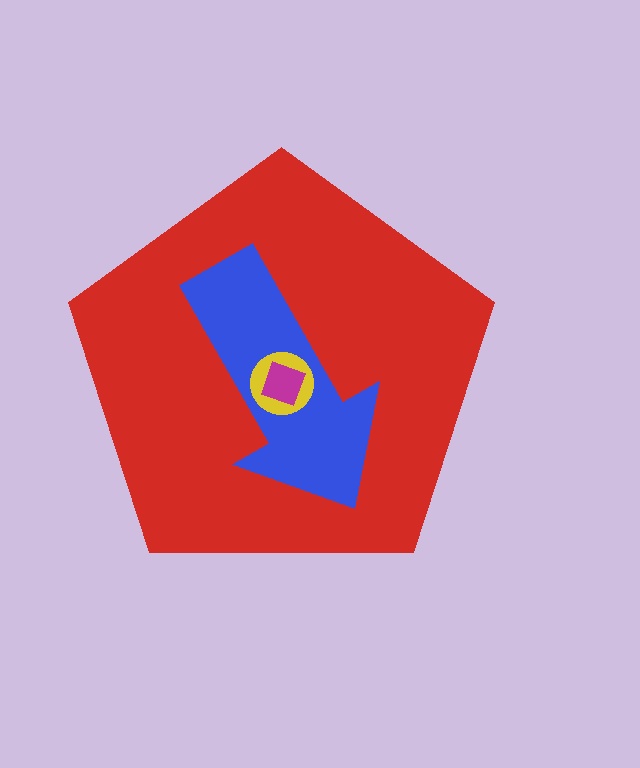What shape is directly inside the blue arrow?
The yellow circle.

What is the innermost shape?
The magenta diamond.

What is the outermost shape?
The red pentagon.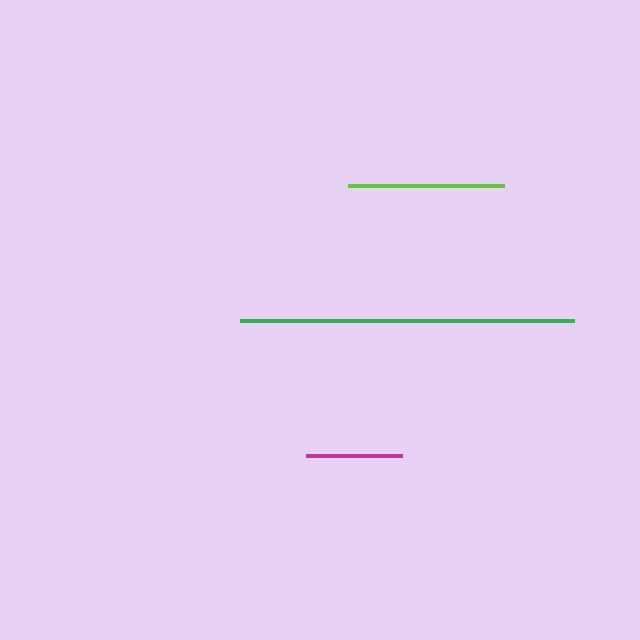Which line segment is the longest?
The green line is the longest at approximately 334 pixels.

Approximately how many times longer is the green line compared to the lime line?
The green line is approximately 2.1 times the length of the lime line.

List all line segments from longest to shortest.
From longest to shortest: green, lime, magenta.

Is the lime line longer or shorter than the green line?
The green line is longer than the lime line.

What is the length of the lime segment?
The lime segment is approximately 156 pixels long.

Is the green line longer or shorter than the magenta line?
The green line is longer than the magenta line.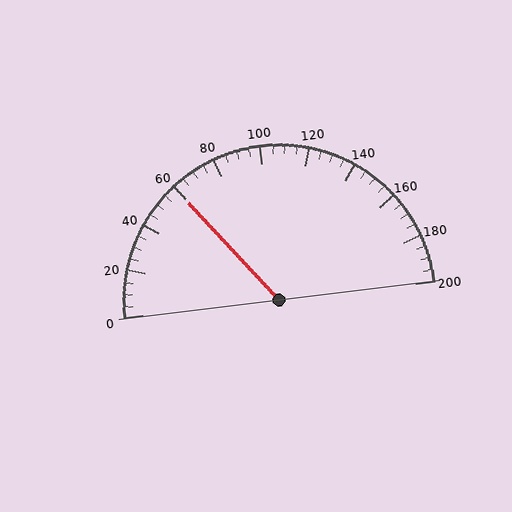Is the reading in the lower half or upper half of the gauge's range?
The reading is in the lower half of the range (0 to 200).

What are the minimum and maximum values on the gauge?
The gauge ranges from 0 to 200.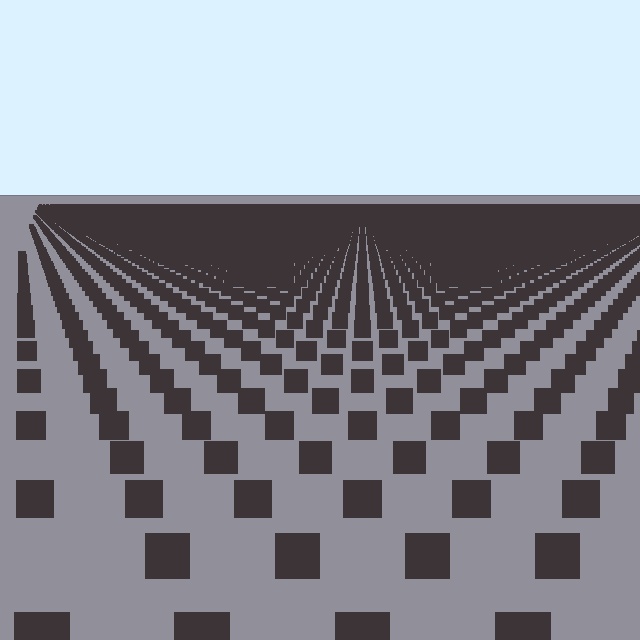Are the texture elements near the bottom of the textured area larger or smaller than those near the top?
Larger. Near the bottom, elements are closer to the viewer and appear at a bigger on-screen size.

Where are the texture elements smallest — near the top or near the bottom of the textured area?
Near the top.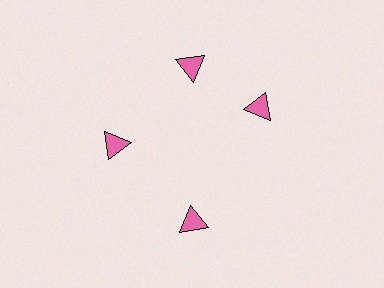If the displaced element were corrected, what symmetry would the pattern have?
It would have 4-fold rotational symmetry — the pattern would map onto itself every 90 degrees.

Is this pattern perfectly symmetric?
No. The 4 pink triangles are arranged in a ring, but one element near the 3 o'clock position is rotated out of alignment along the ring, breaking the 4-fold rotational symmetry.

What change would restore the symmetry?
The symmetry would be restored by rotating it back into even spacing with its neighbors so that all 4 triangles sit at equal angles and equal distance from the center.